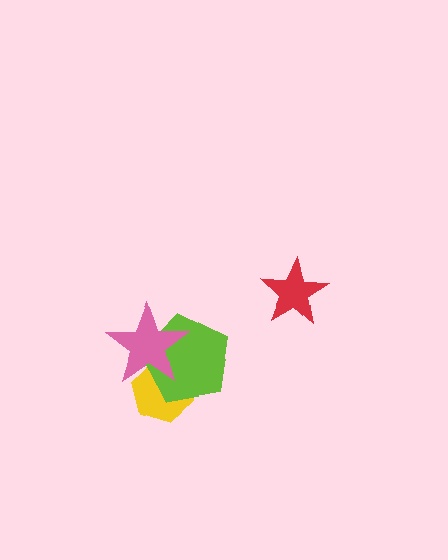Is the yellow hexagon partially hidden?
Yes, it is partially covered by another shape.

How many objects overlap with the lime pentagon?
2 objects overlap with the lime pentagon.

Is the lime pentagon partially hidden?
Yes, it is partially covered by another shape.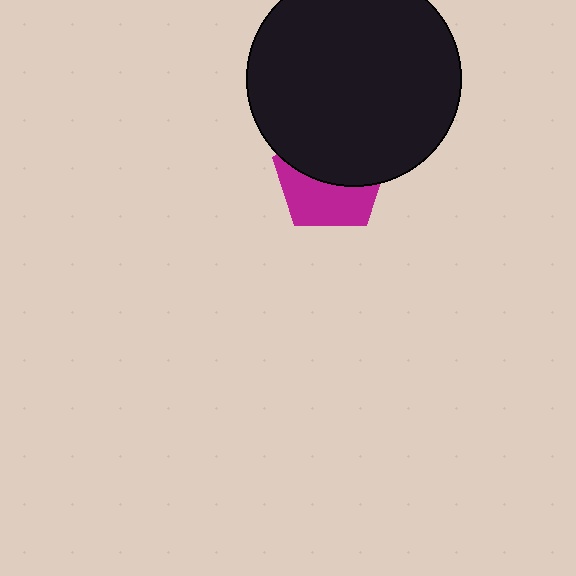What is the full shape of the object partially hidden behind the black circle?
The partially hidden object is a magenta pentagon.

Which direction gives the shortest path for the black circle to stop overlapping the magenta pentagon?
Moving up gives the shortest separation.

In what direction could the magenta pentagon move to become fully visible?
The magenta pentagon could move down. That would shift it out from behind the black circle entirely.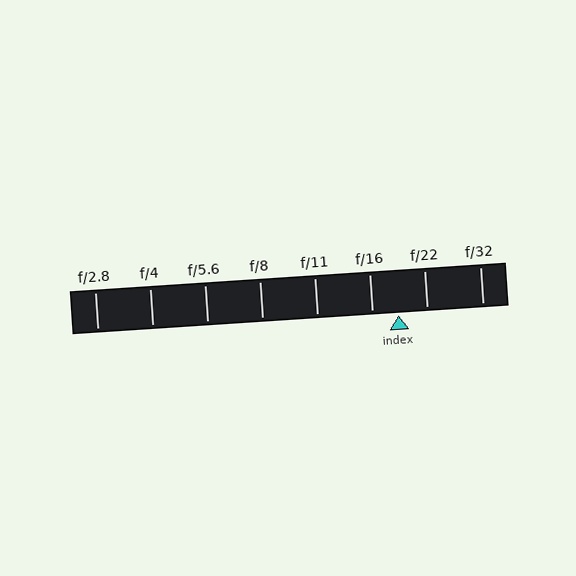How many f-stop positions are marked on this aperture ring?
There are 8 f-stop positions marked.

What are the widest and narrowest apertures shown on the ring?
The widest aperture shown is f/2.8 and the narrowest is f/32.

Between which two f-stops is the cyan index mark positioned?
The index mark is between f/16 and f/22.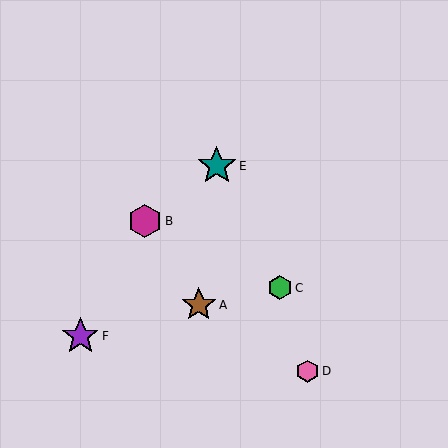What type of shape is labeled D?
Shape D is a pink hexagon.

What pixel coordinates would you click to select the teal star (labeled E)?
Click at (217, 166) to select the teal star E.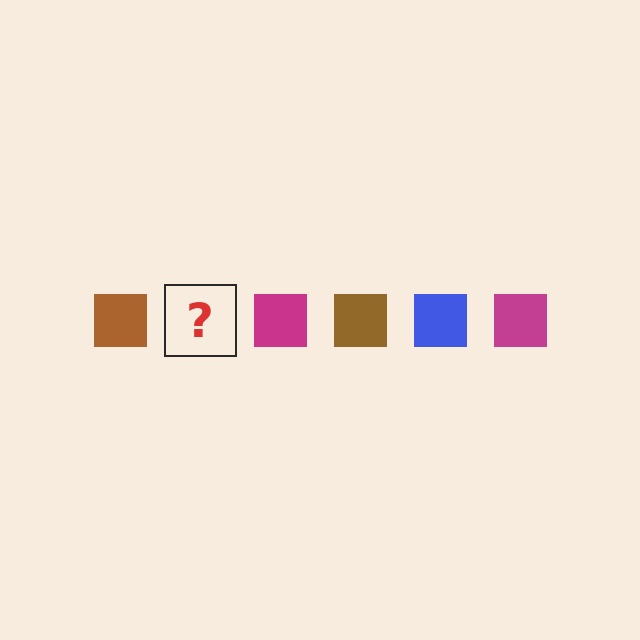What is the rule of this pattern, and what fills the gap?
The rule is that the pattern cycles through brown, blue, magenta squares. The gap should be filled with a blue square.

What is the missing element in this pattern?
The missing element is a blue square.